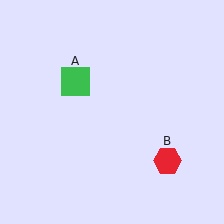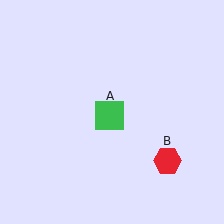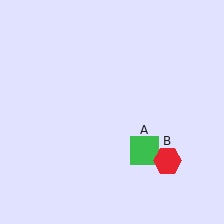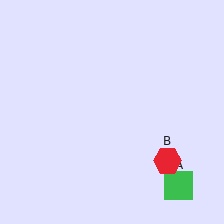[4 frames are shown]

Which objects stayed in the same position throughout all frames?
Red hexagon (object B) remained stationary.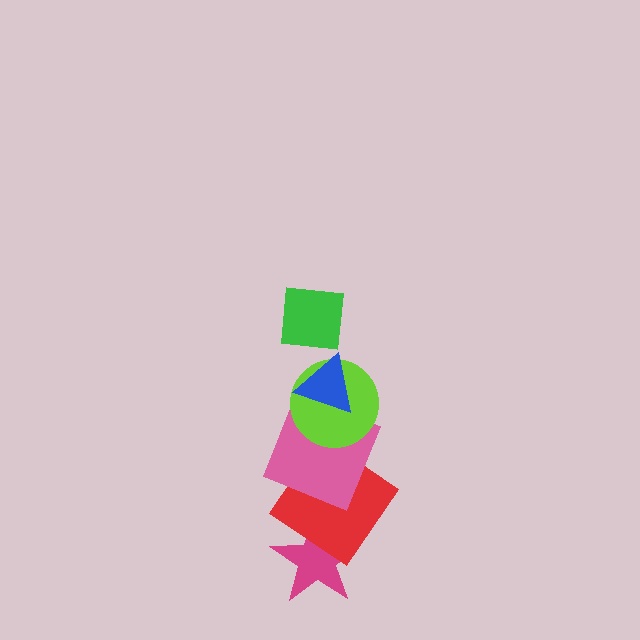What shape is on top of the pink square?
The lime circle is on top of the pink square.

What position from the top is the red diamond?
The red diamond is 5th from the top.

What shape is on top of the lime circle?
The blue triangle is on top of the lime circle.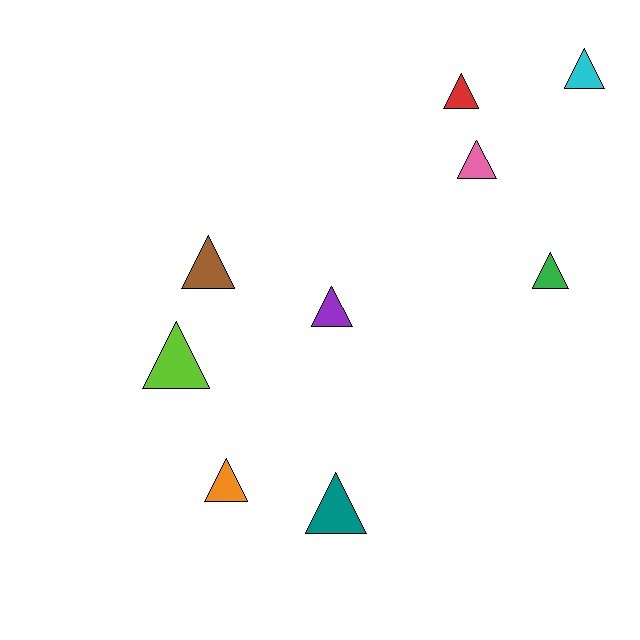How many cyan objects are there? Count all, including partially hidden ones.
There is 1 cyan object.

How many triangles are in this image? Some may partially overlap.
There are 9 triangles.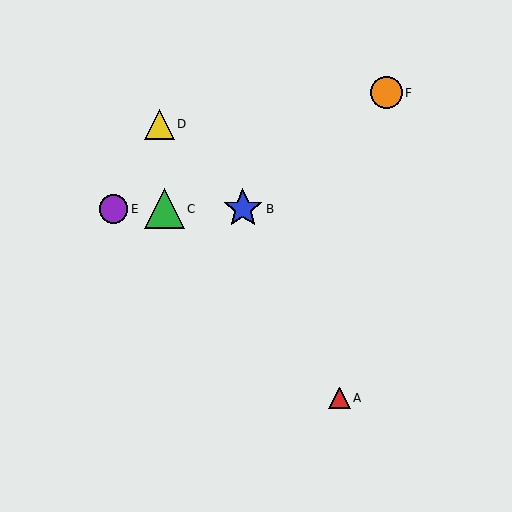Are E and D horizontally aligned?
No, E is at y≈209 and D is at y≈124.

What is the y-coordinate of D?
Object D is at y≈124.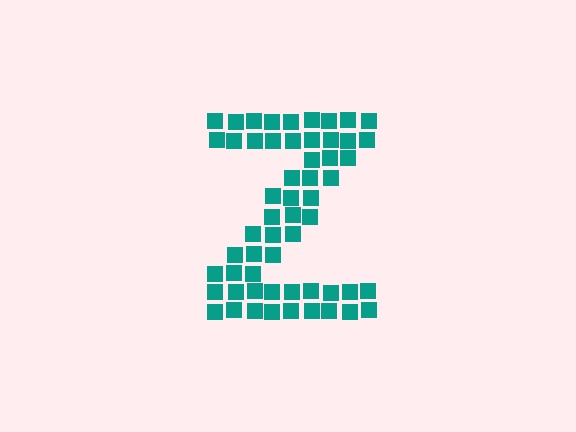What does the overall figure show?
The overall figure shows the letter Z.